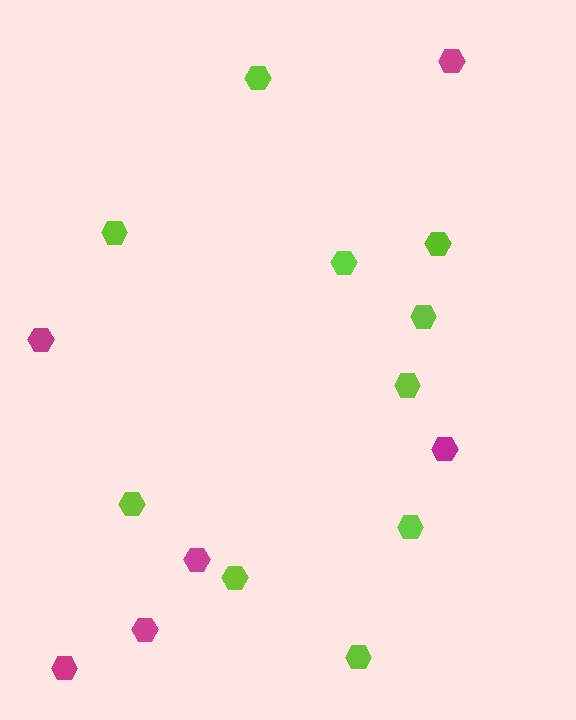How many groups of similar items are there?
There are 2 groups: one group of lime hexagons (10) and one group of magenta hexagons (6).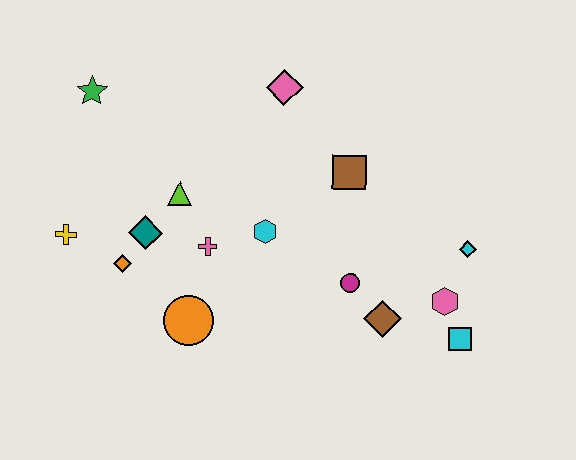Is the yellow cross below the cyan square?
No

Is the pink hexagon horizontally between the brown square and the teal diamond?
No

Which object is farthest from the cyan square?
The green star is farthest from the cyan square.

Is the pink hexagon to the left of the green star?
No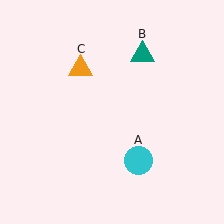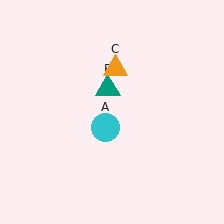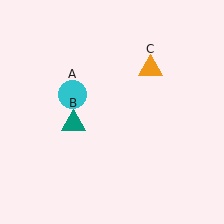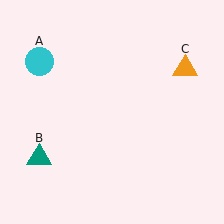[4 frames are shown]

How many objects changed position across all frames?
3 objects changed position: cyan circle (object A), teal triangle (object B), orange triangle (object C).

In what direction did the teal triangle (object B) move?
The teal triangle (object B) moved down and to the left.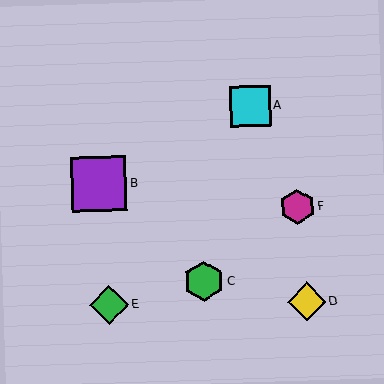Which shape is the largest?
The purple square (labeled B) is the largest.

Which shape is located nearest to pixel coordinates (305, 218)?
The magenta hexagon (labeled F) at (297, 207) is nearest to that location.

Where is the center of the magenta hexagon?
The center of the magenta hexagon is at (297, 207).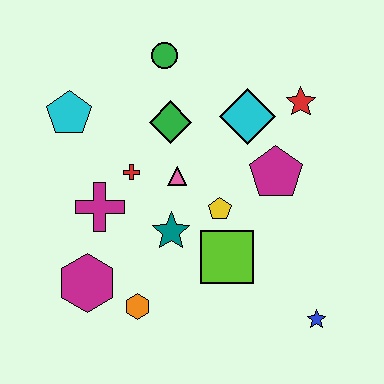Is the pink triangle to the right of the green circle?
Yes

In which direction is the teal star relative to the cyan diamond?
The teal star is below the cyan diamond.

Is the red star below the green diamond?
No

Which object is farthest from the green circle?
The blue star is farthest from the green circle.